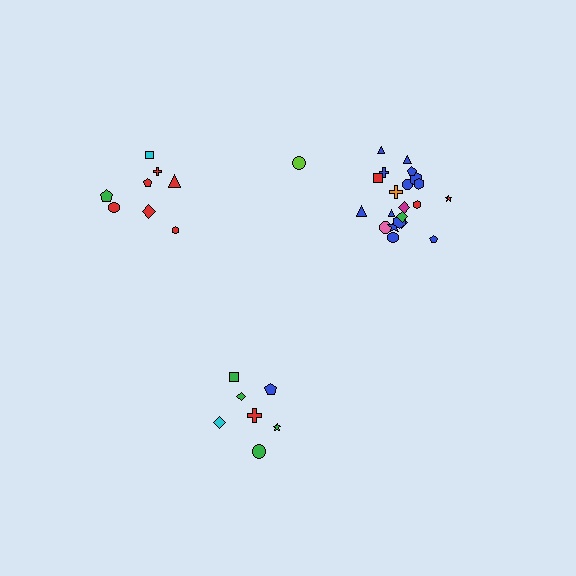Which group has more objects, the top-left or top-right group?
The top-right group.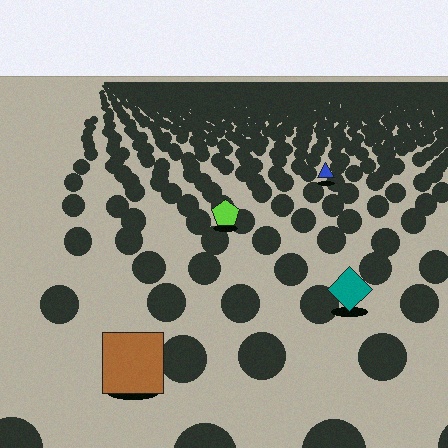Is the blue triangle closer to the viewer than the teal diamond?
No. The teal diamond is closer — you can tell from the texture gradient: the ground texture is coarser near it.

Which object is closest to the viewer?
The brown square is closest. The texture marks near it are larger and more spread out.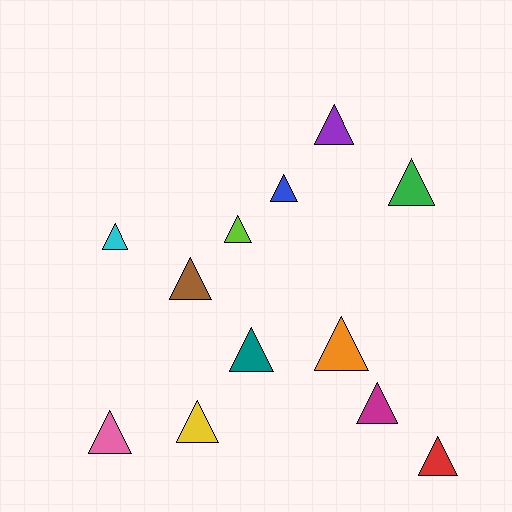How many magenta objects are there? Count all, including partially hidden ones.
There is 1 magenta object.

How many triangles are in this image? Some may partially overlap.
There are 12 triangles.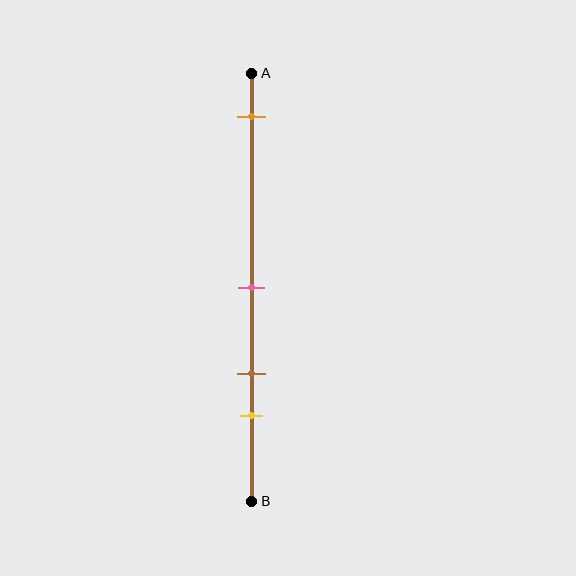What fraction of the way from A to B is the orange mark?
The orange mark is approximately 10% (0.1) of the way from A to B.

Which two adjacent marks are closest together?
The brown and yellow marks are the closest adjacent pair.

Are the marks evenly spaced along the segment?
No, the marks are not evenly spaced.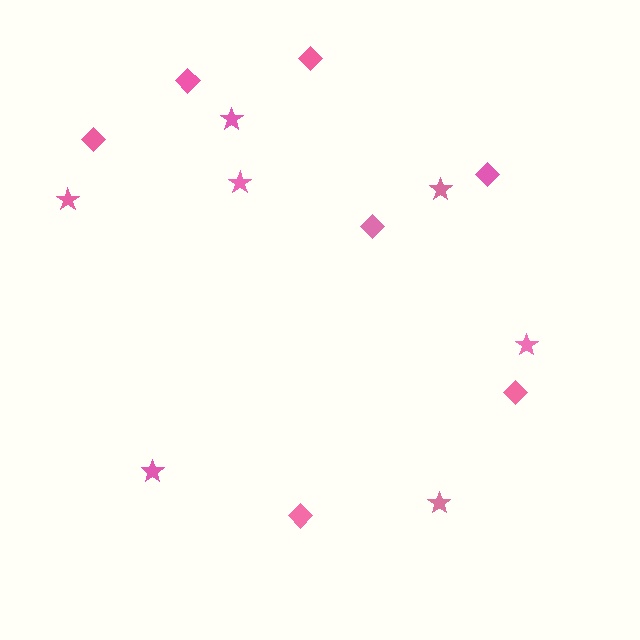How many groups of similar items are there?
There are 2 groups: one group of stars (7) and one group of diamonds (7).